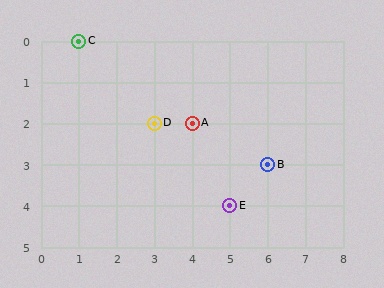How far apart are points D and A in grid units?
Points D and A are 1 column apart.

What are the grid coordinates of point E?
Point E is at grid coordinates (5, 4).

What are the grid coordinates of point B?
Point B is at grid coordinates (6, 3).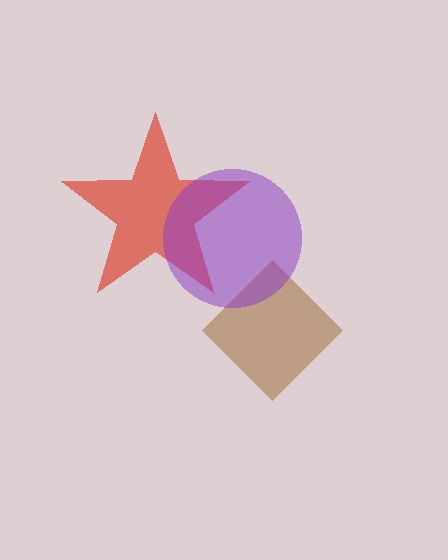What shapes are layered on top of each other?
The layered shapes are: a red star, a brown diamond, a purple circle.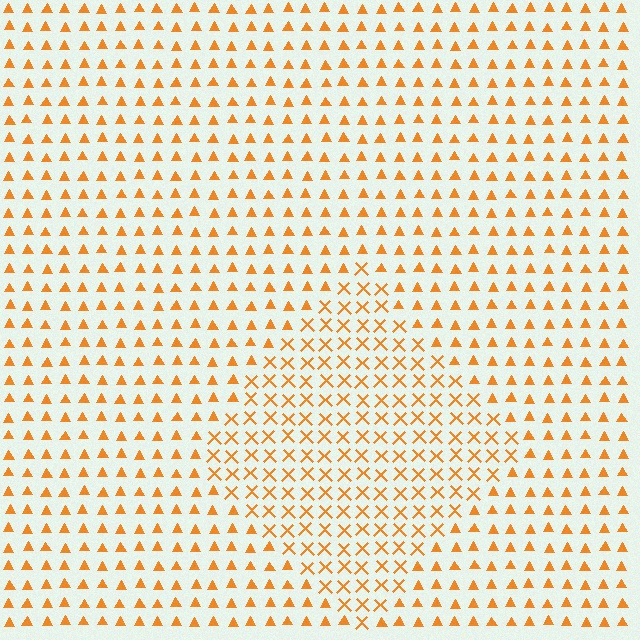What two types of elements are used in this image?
The image uses X marks inside the diamond region and triangles outside it.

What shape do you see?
I see a diamond.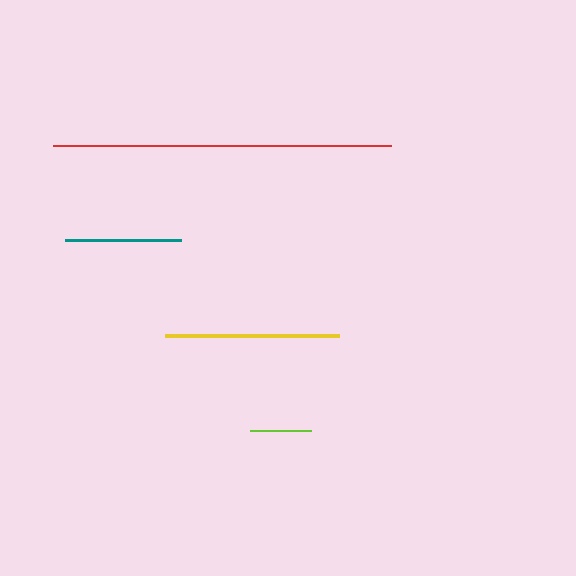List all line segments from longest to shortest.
From longest to shortest: red, yellow, teal, lime.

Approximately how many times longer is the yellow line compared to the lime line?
The yellow line is approximately 2.9 times the length of the lime line.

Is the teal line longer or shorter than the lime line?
The teal line is longer than the lime line.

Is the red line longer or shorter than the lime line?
The red line is longer than the lime line.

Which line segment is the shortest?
The lime line is the shortest at approximately 61 pixels.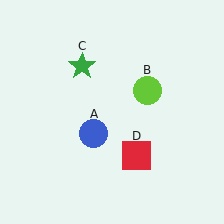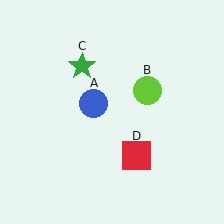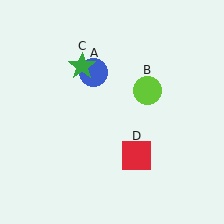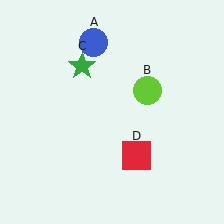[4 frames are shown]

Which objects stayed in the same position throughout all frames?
Lime circle (object B) and green star (object C) and red square (object D) remained stationary.